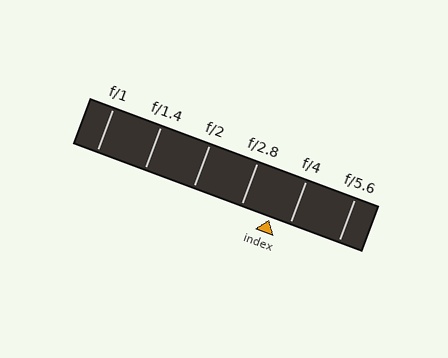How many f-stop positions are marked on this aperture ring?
There are 6 f-stop positions marked.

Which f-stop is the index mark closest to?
The index mark is closest to f/4.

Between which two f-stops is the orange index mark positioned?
The index mark is between f/2.8 and f/4.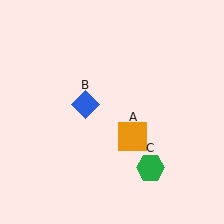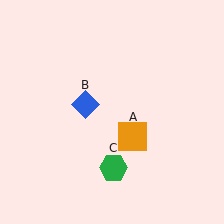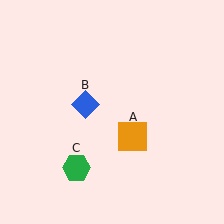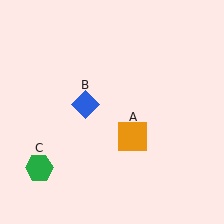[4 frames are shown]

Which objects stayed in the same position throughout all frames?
Orange square (object A) and blue diamond (object B) remained stationary.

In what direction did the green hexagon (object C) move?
The green hexagon (object C) moved left.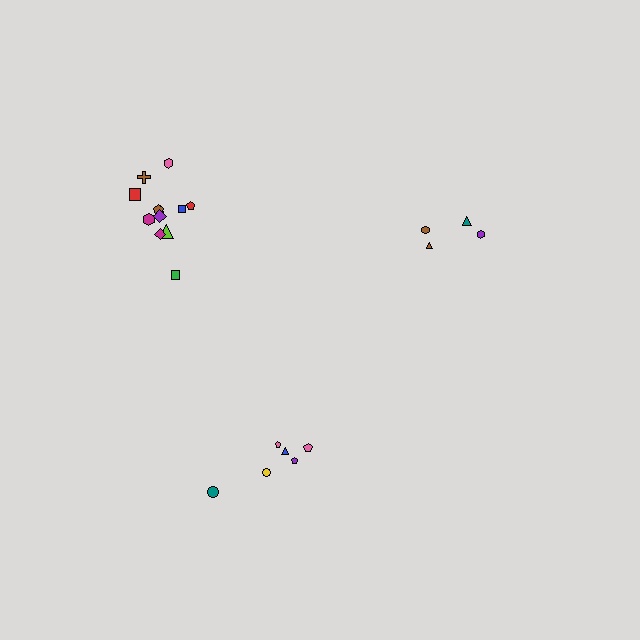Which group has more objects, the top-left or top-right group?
The top-left group.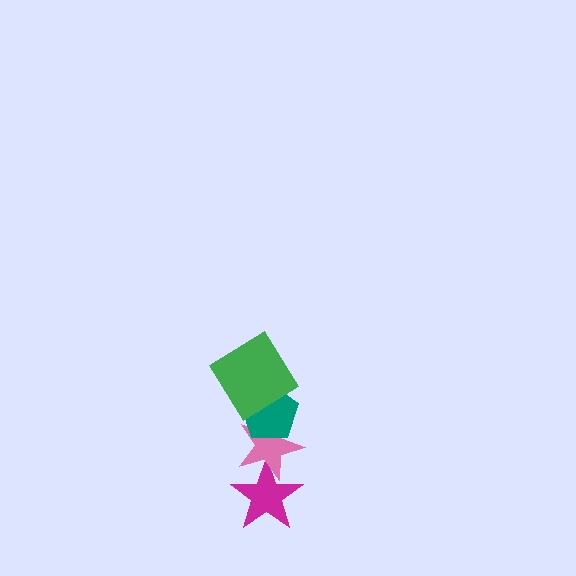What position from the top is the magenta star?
The magenta star is 4th from the top.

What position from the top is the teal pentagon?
The teal pentagon is 2nd from the top.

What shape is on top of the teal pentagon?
The green diamond is on top of the teal pentagon.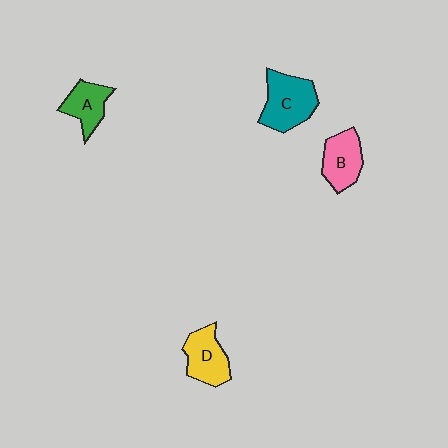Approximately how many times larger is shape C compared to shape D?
Approximately 1.3 times.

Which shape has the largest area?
Shape C (teal).